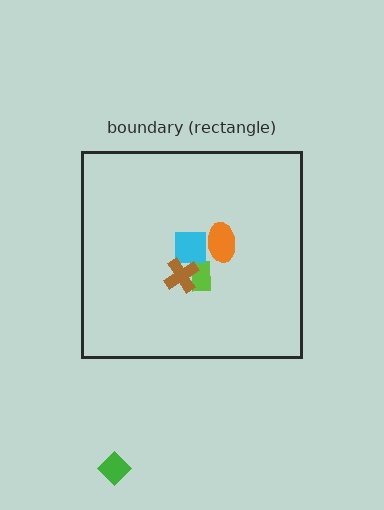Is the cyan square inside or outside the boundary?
Inside.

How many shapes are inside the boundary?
4 inside, 1 outside.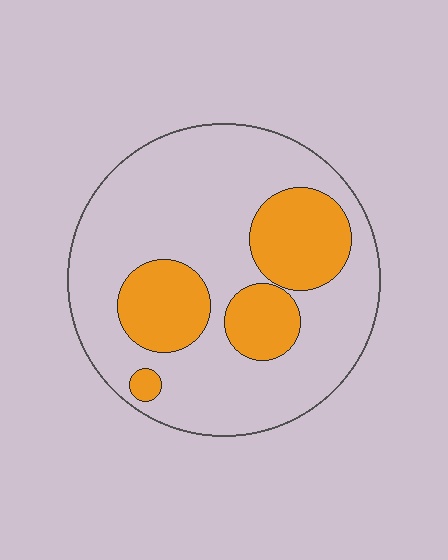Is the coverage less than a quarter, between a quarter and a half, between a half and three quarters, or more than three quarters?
Between a quarter and a half.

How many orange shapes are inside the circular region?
4.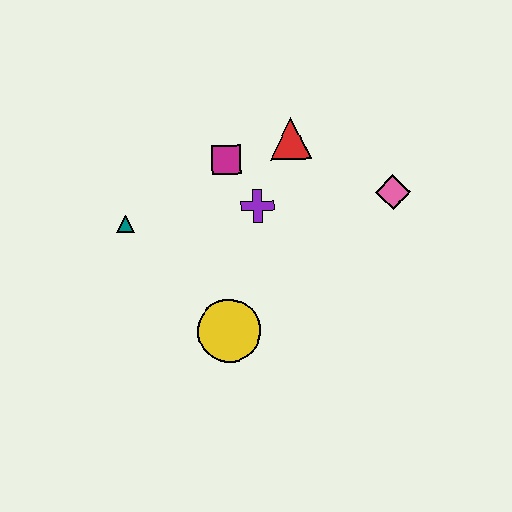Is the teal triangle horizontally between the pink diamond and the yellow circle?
No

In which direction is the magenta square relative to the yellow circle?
The magenta square is above the yellow circle.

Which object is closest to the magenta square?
The purple cross is closest to the magenta square.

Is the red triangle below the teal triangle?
No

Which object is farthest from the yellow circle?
The pink diamond is farthest from the yellow circle.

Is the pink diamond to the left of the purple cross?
No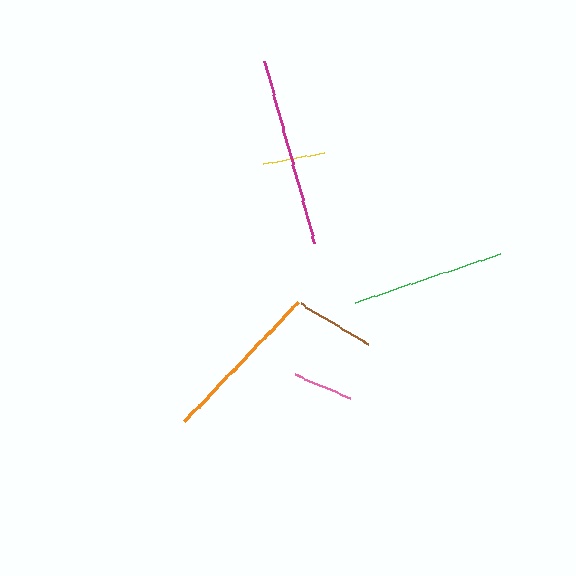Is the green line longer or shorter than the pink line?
The green line is longer than the pink line.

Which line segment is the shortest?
The pink line is the shortest at approximately 61 pixels.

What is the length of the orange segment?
The orange segment is approximately 164 pixels long.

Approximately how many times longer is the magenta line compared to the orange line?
The magenta line is approximately 1.1 times the length of the orange line.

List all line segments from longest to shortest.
From longest to shortest: magenta, orange, green, brown, yellow, pink.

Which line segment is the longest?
The magenta line is the longest at approximately 188 pixels.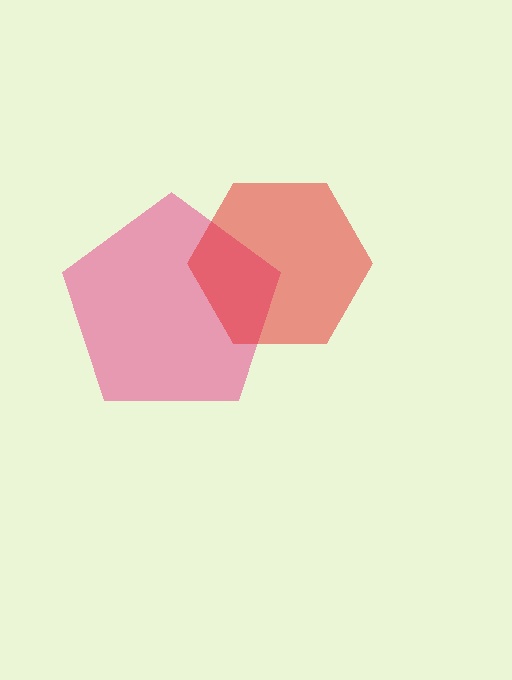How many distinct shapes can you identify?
There are 2 distinct shapes: a pink pentagon, a red hexagon.